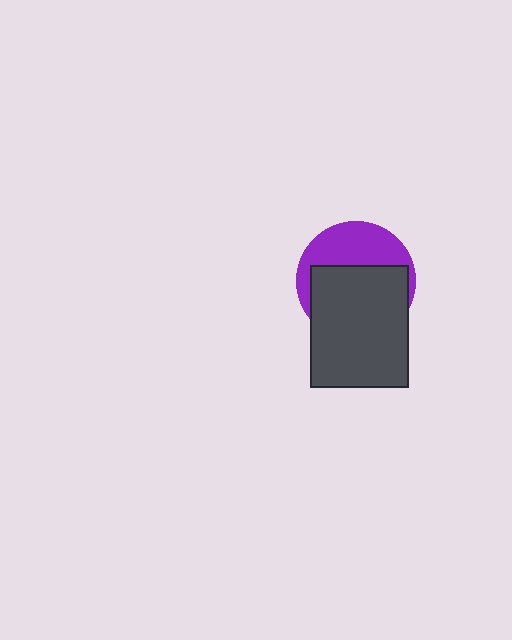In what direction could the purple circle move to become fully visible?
The purple circle could move up. That would shift it out from behind the dark gray rectangle entirely.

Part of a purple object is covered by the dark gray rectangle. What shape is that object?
It is a circle.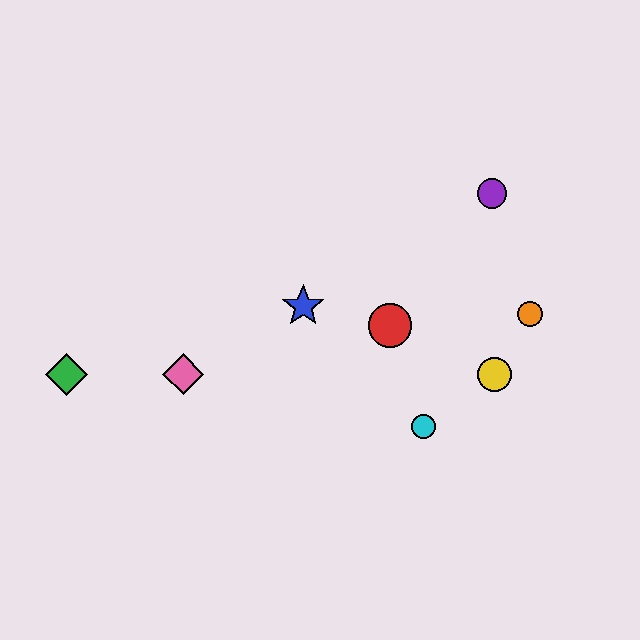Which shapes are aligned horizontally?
The green diamond, the yellow circle, the pink diamond are aligned horizontally.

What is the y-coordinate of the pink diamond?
The pink diamond is at y≈374.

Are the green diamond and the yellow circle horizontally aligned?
Yes, both are at y≈374.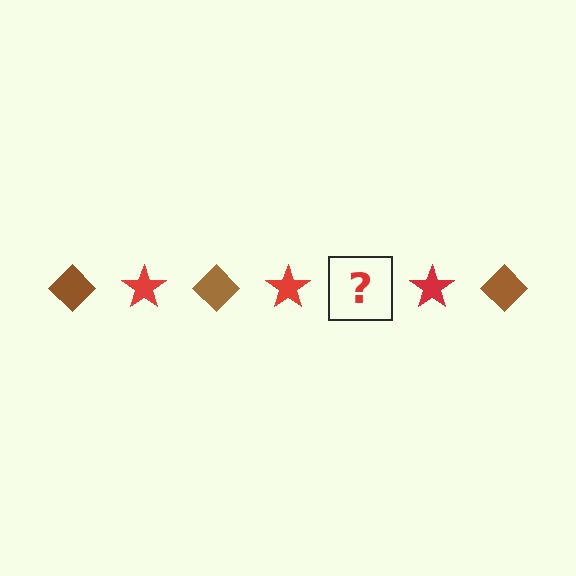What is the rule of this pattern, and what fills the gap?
The rule is that the pattern alternates between brown diamond and red star. The gap should be filled with a brown diamond.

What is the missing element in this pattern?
The missing element is a brown diamond.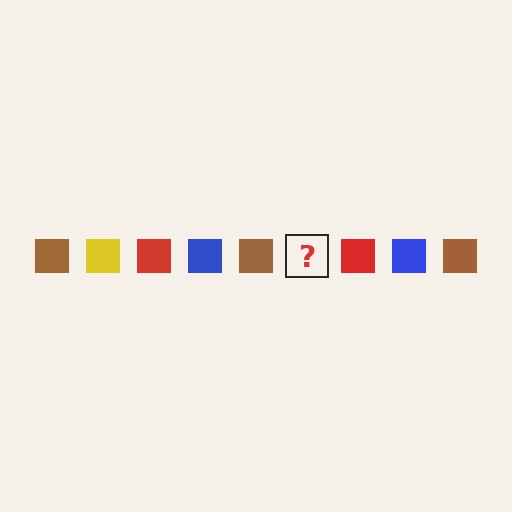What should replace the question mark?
The question mark should be replaced with a yellow square.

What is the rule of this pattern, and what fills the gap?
The rule is that the pattern cycles through brown, yellow, red, blue squares. The gap should be filled with a yellow square.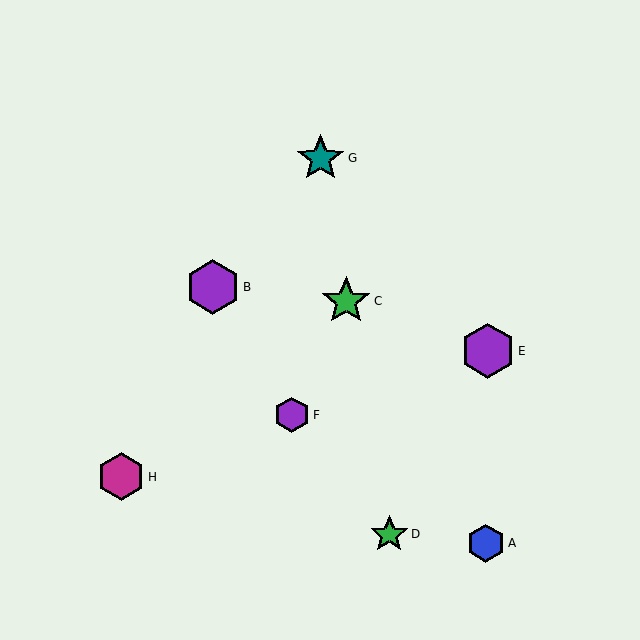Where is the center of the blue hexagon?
The center of the blue hexagon is at (486, 543).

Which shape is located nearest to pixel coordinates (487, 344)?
The purple hexagon (labeled E) at (488, 351) is nearest to that location.